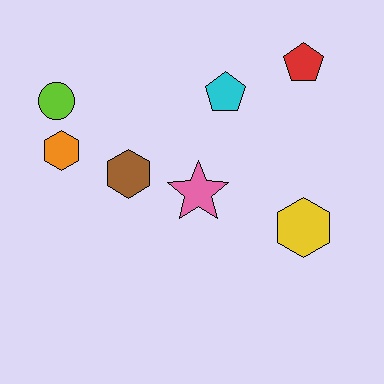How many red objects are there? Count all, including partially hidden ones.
There is 1 red object.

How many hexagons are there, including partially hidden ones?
There are 3 hexagons.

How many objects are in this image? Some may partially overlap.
There are 7 objects.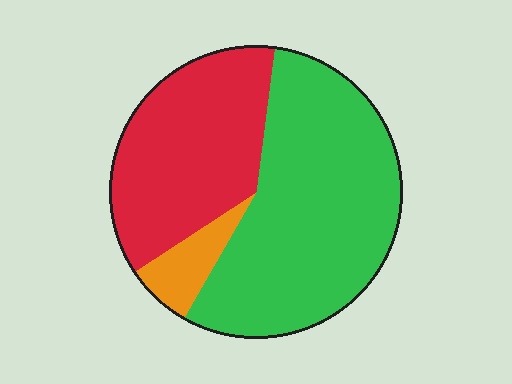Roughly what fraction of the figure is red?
Red covers roughly 35% of the figure.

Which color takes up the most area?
Green, at roughly 55%.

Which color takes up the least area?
Orange, at roughly 5%.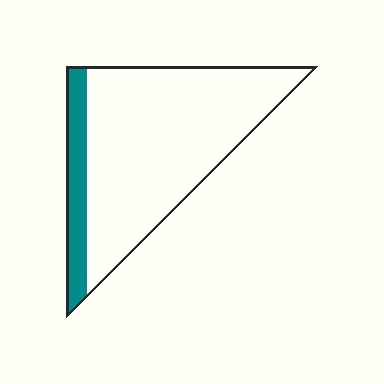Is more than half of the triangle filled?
No.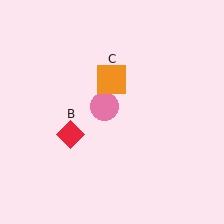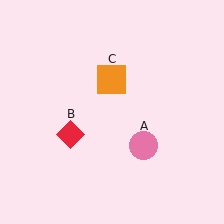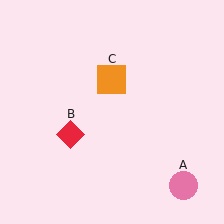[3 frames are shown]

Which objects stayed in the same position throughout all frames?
Red diamond (object B) and orange square (object C) remained stationary.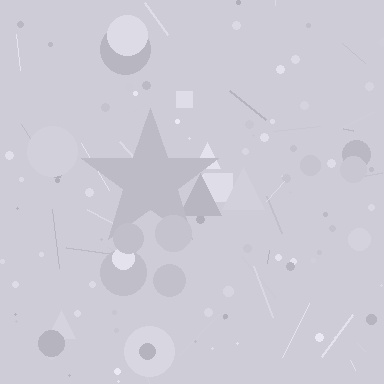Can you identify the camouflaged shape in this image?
The camouflaged shape is a star.